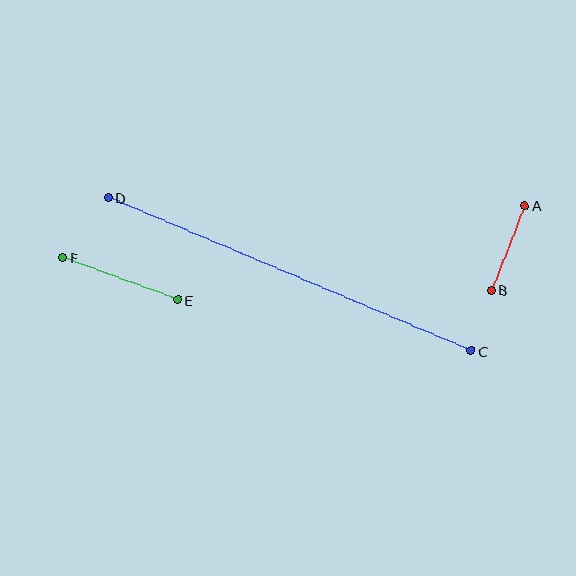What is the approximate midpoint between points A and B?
The midpoint is at approximately (508, 248) pixels.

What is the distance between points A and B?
The distance is approximately 91 pixels.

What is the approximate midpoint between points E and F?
The midpoint is at approximately (120, 279) pixels.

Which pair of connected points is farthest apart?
Points C and D are farthest apart.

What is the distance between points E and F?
The distance is approximately 122 pixels.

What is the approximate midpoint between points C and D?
The midpoint is at approximately (290, 274) pixels.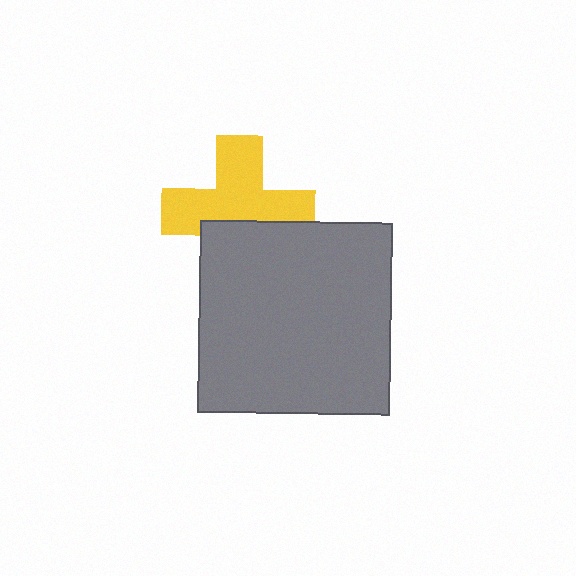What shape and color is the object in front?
The object in front is a gray square.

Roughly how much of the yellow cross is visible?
About half of it is visible (roughly 65%).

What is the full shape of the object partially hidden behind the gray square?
The partially hidden object is a yellow cross.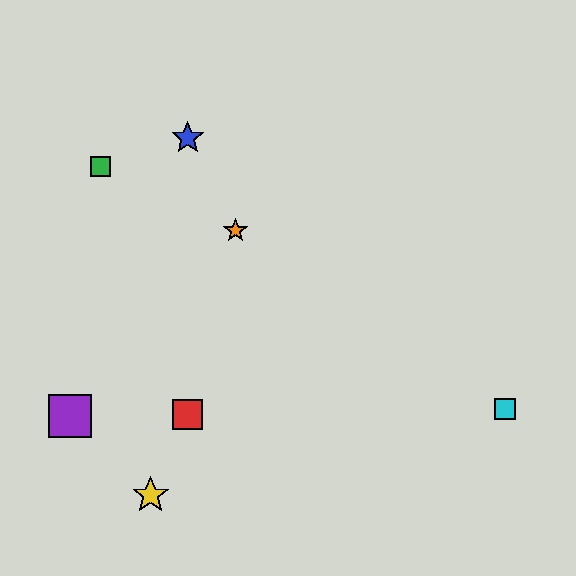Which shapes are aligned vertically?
The red square, the blue star are aligned vertically.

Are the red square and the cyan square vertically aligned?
No, the red square is at x≈188 and the cyan square is at x≈505.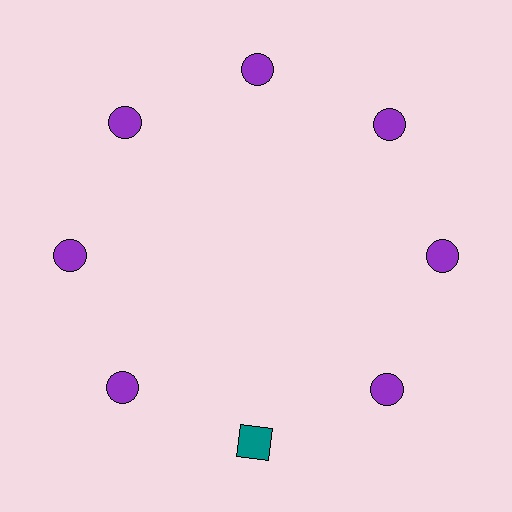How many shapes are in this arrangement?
There are 8 shapes arranged in a ring pattern.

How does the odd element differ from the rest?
It differs in both color (teal instead of purple) and shape (square instead of circle).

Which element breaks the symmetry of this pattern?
The teal square at roughly the 6 o'clock position breaks the symmetry. All other shapes are purple circles.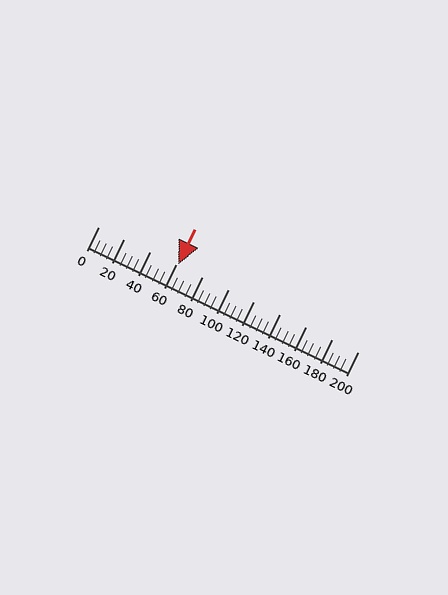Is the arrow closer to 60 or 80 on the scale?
The arrow is closer to 60.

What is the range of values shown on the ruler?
The ruler shows values from 0 to 200.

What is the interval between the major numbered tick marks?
The major tick marks are spaced 20 units apart.